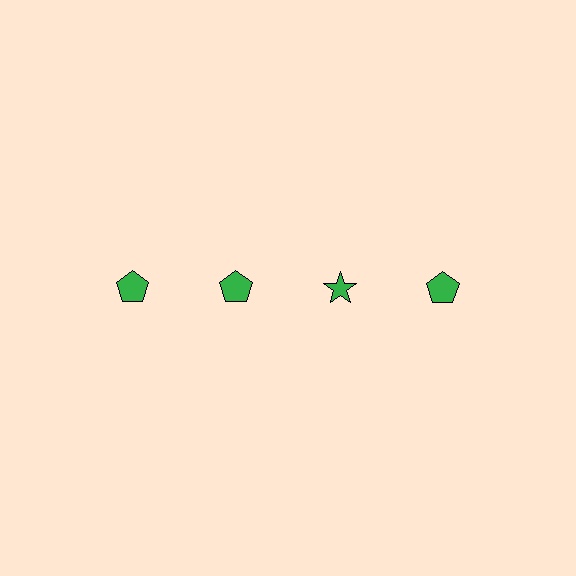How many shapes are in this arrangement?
There are 4 shapes arranged in a grid pattern.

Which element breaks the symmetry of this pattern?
The green star in the top row, center column breaks the symmetry. All other shapes are green pentagons.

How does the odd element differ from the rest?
It has a different shape: star instead of pentagon.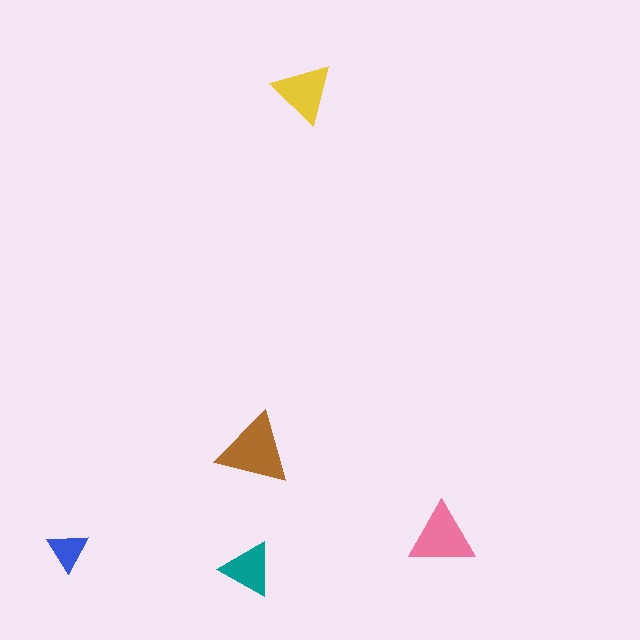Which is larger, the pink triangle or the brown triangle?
The brown one.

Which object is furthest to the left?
The blue triangle is leftmost.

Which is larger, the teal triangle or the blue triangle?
The teal one.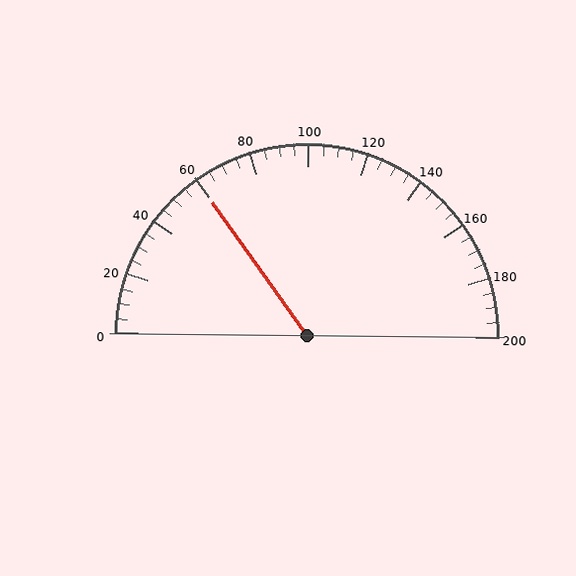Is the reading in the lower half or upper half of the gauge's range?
The reading is in the lower half of the range (0 to 200).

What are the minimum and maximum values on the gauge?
The gauge ranges from 0 to 200.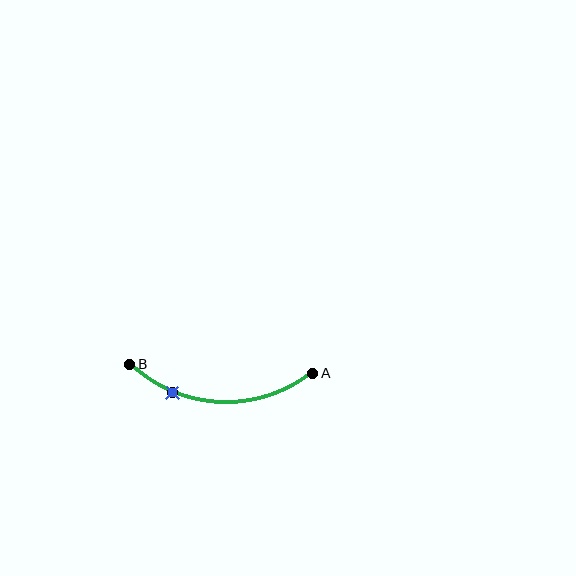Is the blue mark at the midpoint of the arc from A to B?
No. The blue mark lies on the arc but is closer to endpoint B. The arc midpoint would be at the point on the curve equidistant along the arc from both A and B.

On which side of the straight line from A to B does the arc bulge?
The arc bulges below the straight line connecting A and B.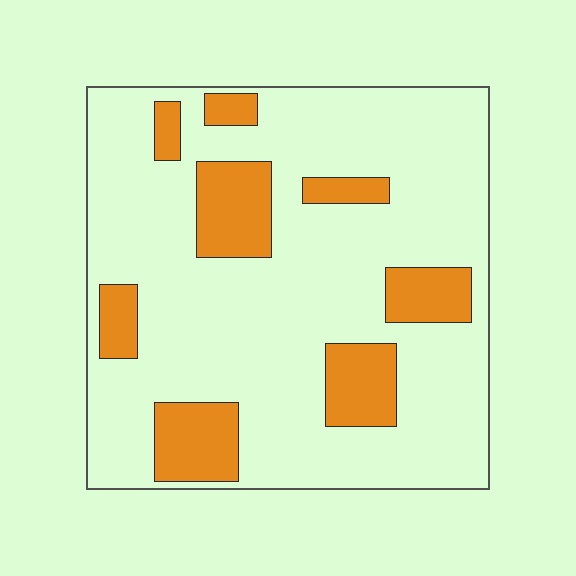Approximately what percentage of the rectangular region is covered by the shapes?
Approximately 20%.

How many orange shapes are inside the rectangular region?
8.